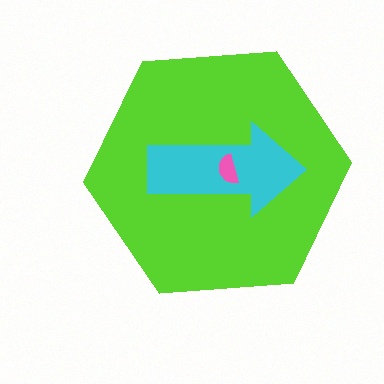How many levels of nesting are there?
3.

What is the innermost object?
The pink semicircle.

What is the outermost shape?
The lime hexagon.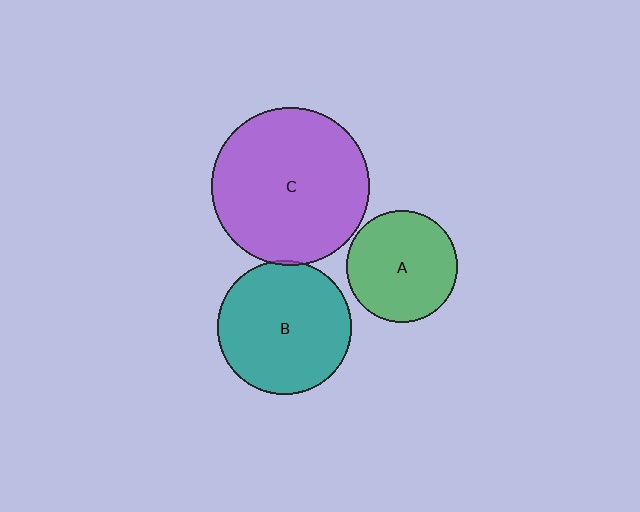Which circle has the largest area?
Circle C (purple).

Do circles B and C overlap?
Yes.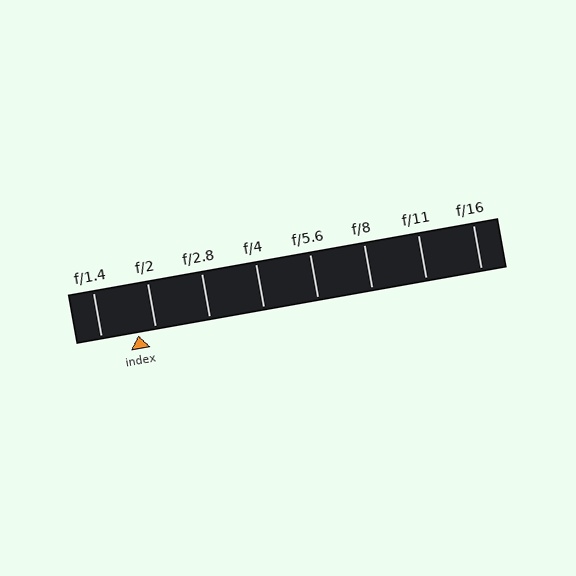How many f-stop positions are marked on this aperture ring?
There are 8 f-stop positions marked.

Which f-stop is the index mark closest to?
The index mark is closest to f/2.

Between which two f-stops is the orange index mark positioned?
The index mark is between f/1.4 and f/2.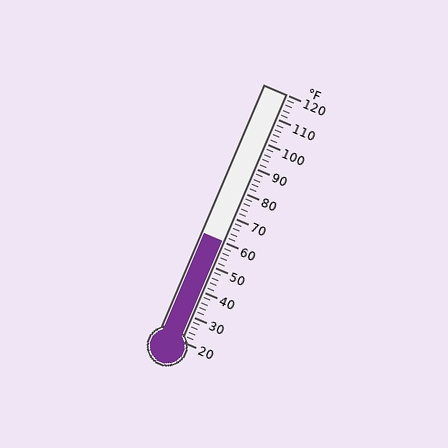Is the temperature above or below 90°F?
The temperature is below 90°F.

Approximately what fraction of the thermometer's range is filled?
The thermometer is filled to approximately 40% of its range.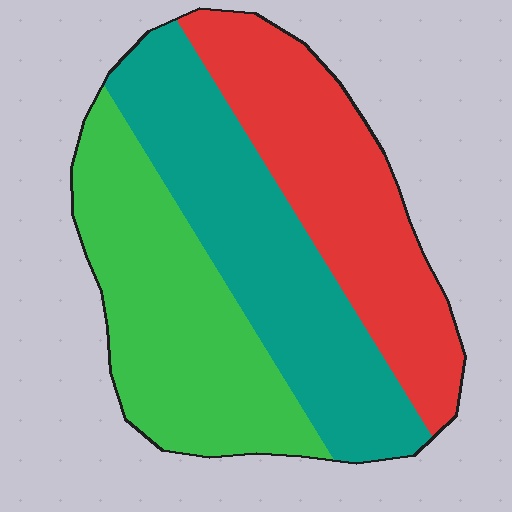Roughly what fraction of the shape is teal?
Teal takes up about one third (1/3) of the shape.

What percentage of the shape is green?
Green covers around 35% of the shape.